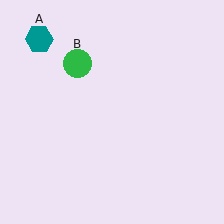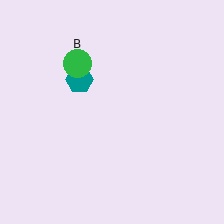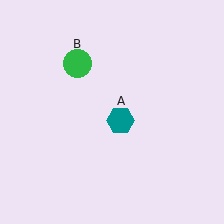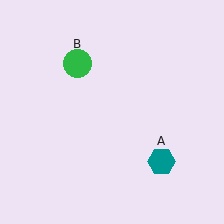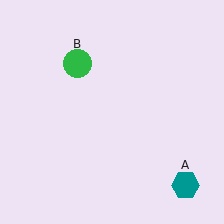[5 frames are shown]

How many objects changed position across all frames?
1 object changed position: teal hexagon (object A).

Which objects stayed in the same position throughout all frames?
Green circle (object B) remained stationary.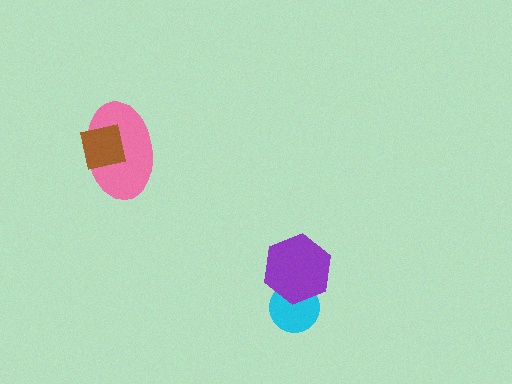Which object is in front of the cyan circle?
The purple hexagon is in front of the cyan circle.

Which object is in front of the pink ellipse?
The brown square is in front of the pink ellipse.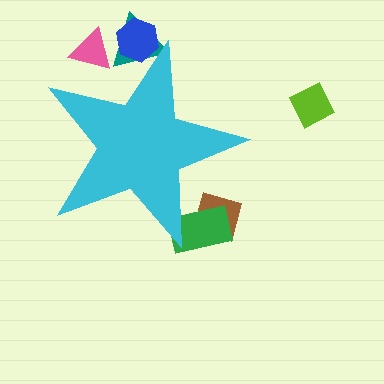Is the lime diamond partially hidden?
No, the lime diamond is fully visible.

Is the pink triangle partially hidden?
Yes, the pink triangle is partially hidden behind the cyan star.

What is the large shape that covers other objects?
A cyan star.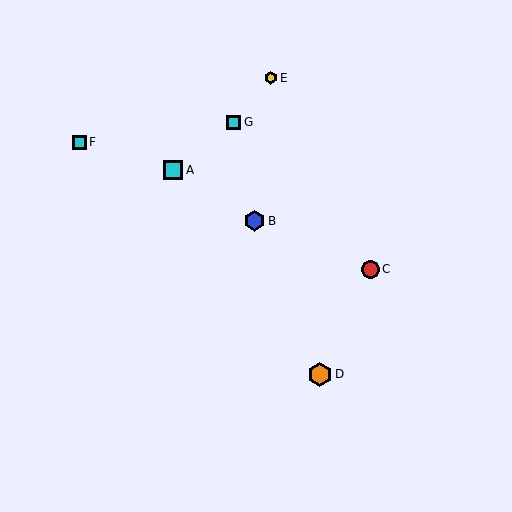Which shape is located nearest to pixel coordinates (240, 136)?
The cyan square (labeled G) at (234, 122) is nearest to that location.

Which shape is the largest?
The orange hexagon (labeled D) is the largest.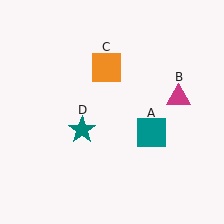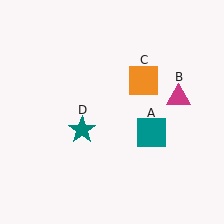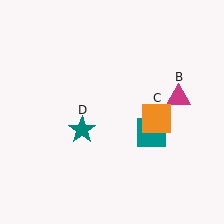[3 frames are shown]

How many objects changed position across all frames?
1 object changed position: orange square (object C).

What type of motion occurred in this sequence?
The orange square (object C) rotated clockwise around the center of the scene.